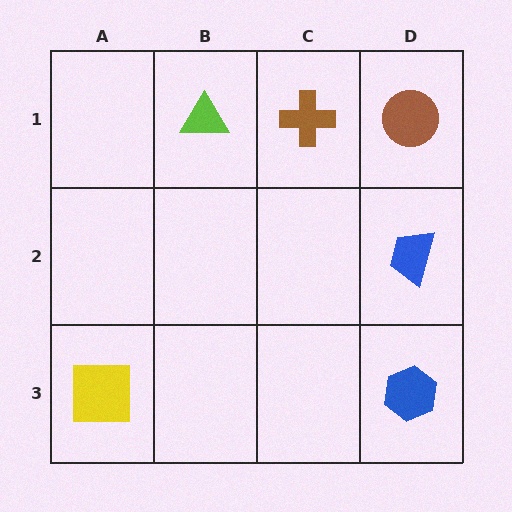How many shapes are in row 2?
1 shape.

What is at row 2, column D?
A blue trapezoid.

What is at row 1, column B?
A lime triangle.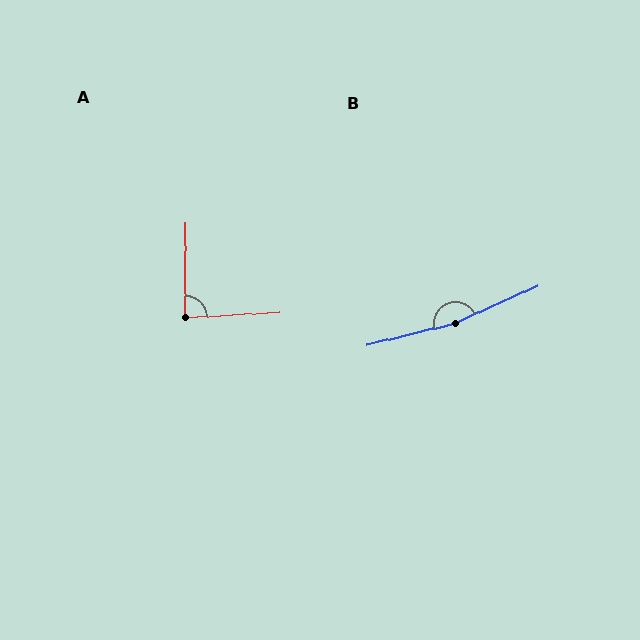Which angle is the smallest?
A, at approximately 86 degrees.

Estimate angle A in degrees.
Approximately 86 degrees.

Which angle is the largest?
B, at approximately 169 degrees.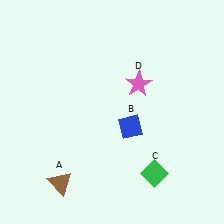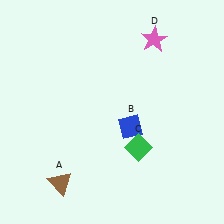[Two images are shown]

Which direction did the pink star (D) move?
The pink star (D) moved up.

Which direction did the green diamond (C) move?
The green diamond (C) moved up.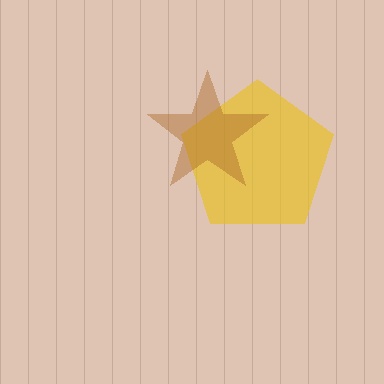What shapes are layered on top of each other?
The layered shapes are: a yellow pentagon, a brown star.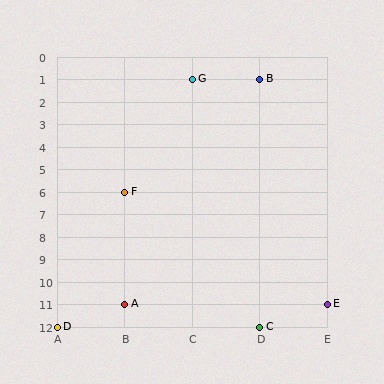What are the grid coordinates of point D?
Point D is at grid coordinates (A, 12).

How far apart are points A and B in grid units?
Points A and B are 2 columns and 10 rows apart (about 10.2 grid units diagonally).